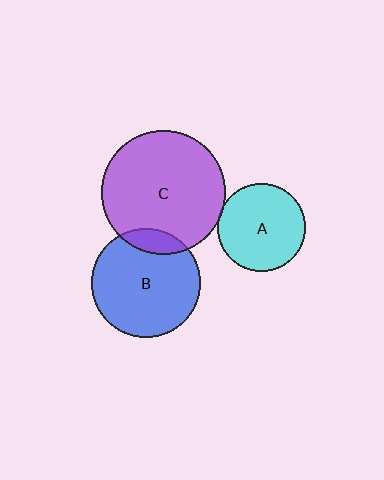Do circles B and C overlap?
Yes.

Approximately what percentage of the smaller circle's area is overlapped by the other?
Approximately 15%.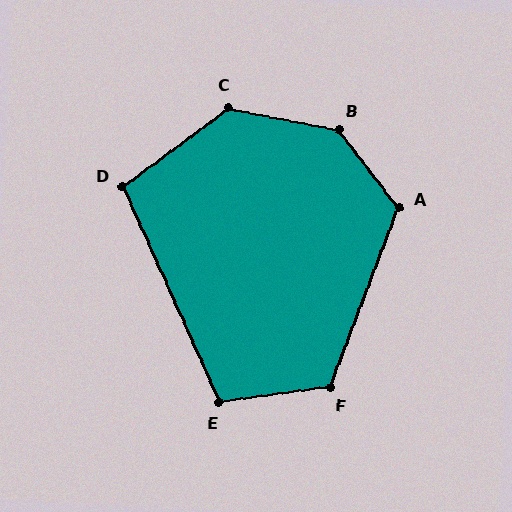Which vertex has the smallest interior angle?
D, at approximately 102 degrees.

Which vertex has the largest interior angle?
B, at approximately 139 degrees.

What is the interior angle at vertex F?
Approximately 119 degrees (obtuse).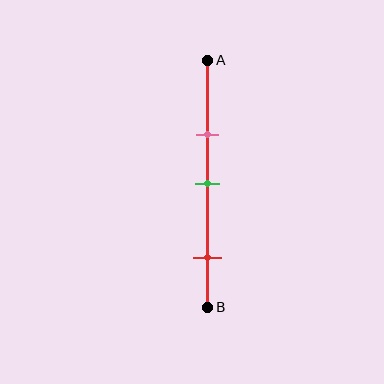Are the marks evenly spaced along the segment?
No, the marks are not evenly spaced.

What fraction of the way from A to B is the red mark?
The red mark is approximately 80% (0.8) of the way from A to B.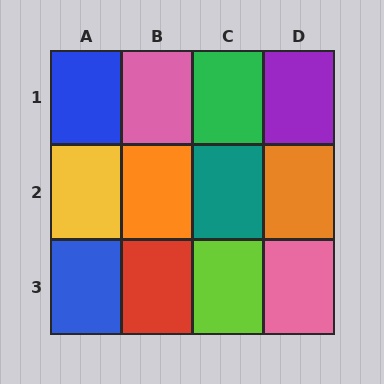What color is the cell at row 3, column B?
Red.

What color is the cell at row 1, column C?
Green.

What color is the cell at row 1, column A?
Blue.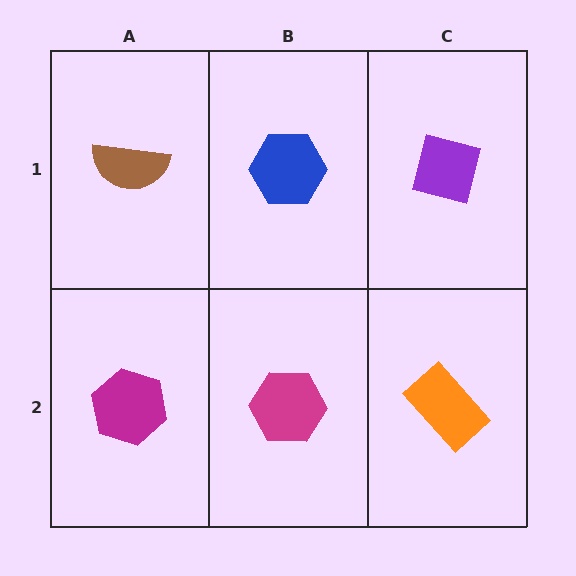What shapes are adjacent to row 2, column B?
A blue hexagon (row 1, column B), a magenta hexagon (row 2, column A), an orange rectangle (row 2, column C).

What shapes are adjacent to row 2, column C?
A purple square (row 1, column C), a magenta hexagon (row 2, column B).